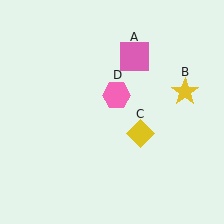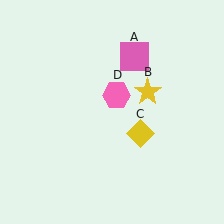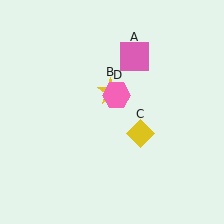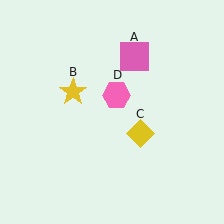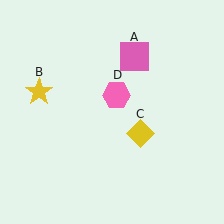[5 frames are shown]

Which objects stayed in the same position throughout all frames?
Pink square (object A) and yellow diamond (object C) and pink hexagon (object D) remained stationary.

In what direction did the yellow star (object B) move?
The yellow star (object B) moved left.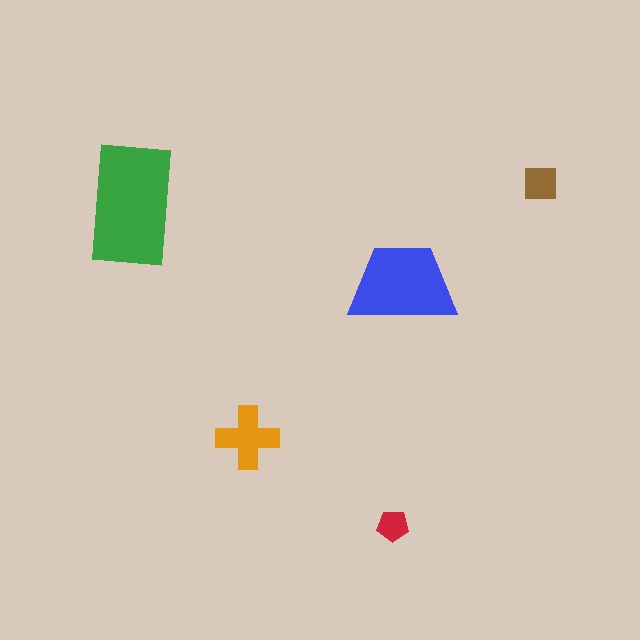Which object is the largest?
The green rectangle.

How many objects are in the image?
There are 5 objects in the image.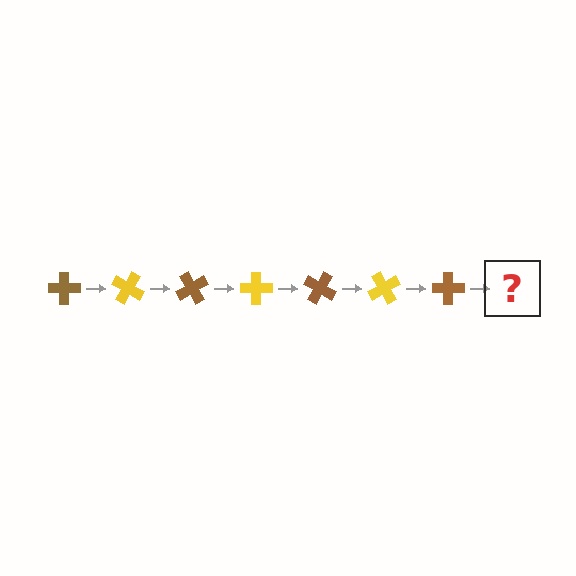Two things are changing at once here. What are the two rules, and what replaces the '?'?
The two rules are that it rotates 30 degrees each step and the color cycles through brown and yellow. The '?' should be a yellow cross, rotated 210 degrees from the start.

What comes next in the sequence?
The next element should be a yellow cross, rotated 210 degrees from the start.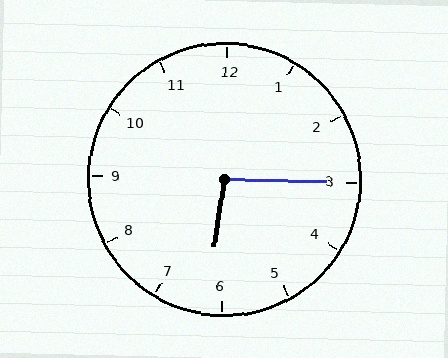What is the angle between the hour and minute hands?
Approximately 98 degrees.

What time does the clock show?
6:15.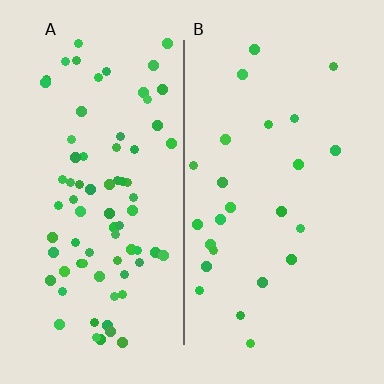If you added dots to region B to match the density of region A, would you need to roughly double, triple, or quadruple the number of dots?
Approximately triple.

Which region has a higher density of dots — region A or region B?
A (the left).